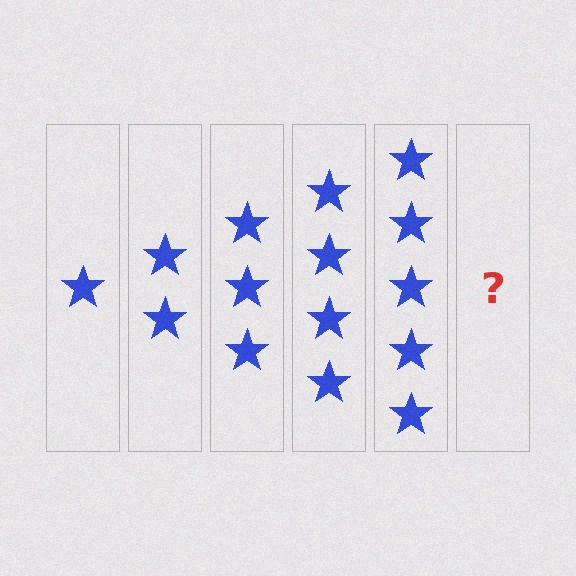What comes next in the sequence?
The next element should be 6 stars.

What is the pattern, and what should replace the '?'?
The pattern is that each step adds one more star. The '?' should be 6 stars.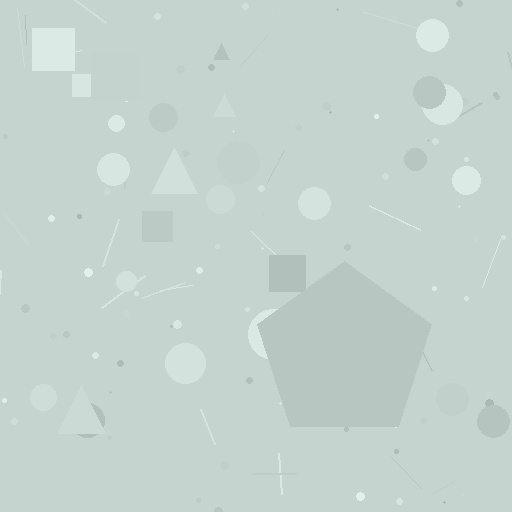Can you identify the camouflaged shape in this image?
The camouflaged shape is a pentagon.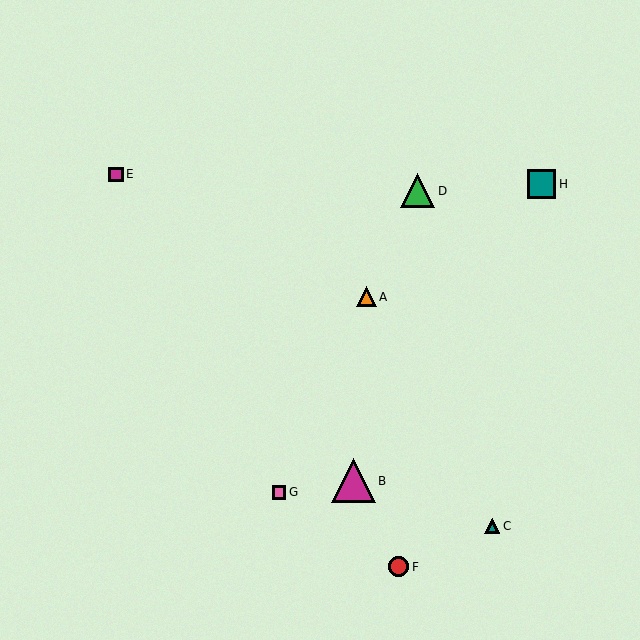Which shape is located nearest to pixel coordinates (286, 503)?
The pink square (labeled G) at (279, 492) is nearest to that location.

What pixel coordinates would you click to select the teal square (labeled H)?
Click at (541, 184) to select the teal square H.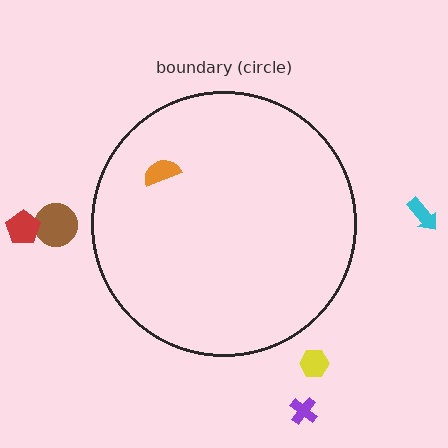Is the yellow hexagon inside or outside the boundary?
Outside.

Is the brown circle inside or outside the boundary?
Outside.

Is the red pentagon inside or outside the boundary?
Outside.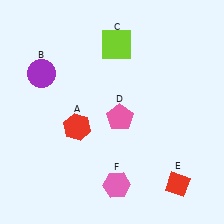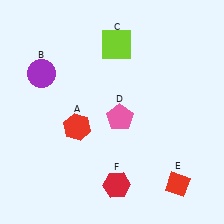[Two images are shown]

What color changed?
The hexagon (F) changed from pink in Image 1 to red in Image 2.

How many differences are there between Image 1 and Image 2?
There is 1 difference between the two images.